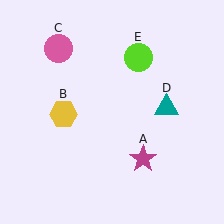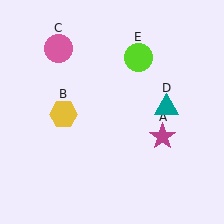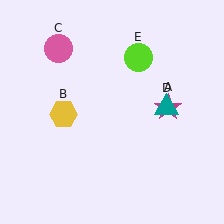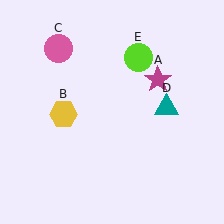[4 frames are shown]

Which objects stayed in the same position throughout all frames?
Yellow hexagon (object B) and pink circle (object C) and teal triangle (object D) and lime circle (object E) remained stationary.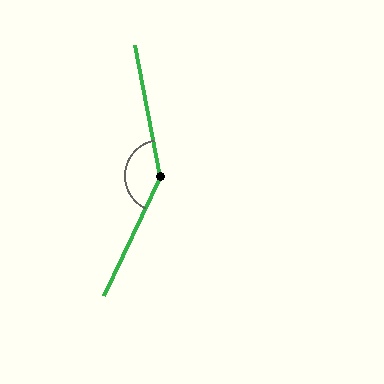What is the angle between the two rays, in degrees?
Approximately 144 degrees.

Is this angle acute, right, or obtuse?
It is obtuse.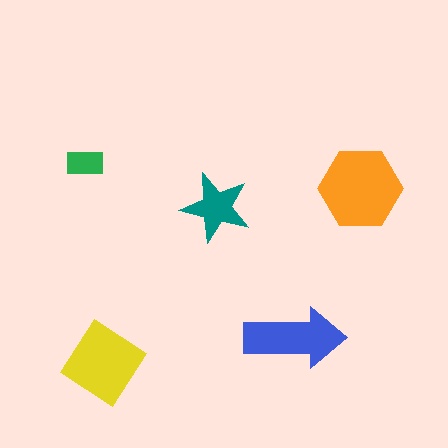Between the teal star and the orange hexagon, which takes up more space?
The orange hexagon.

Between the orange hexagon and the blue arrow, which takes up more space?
The orange hexagon.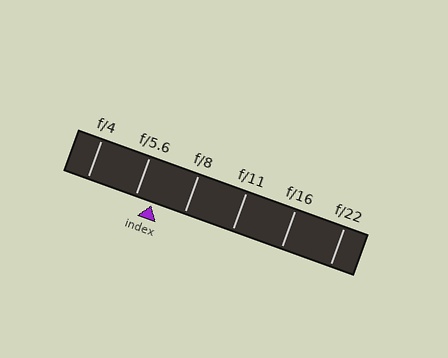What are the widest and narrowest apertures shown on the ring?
The widest aperture shown is f/4 and the narrowest is f/22.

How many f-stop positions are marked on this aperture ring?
There are 6 f-stop positions marked.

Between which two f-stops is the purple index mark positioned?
The index mark is between f/5.6 and f/8.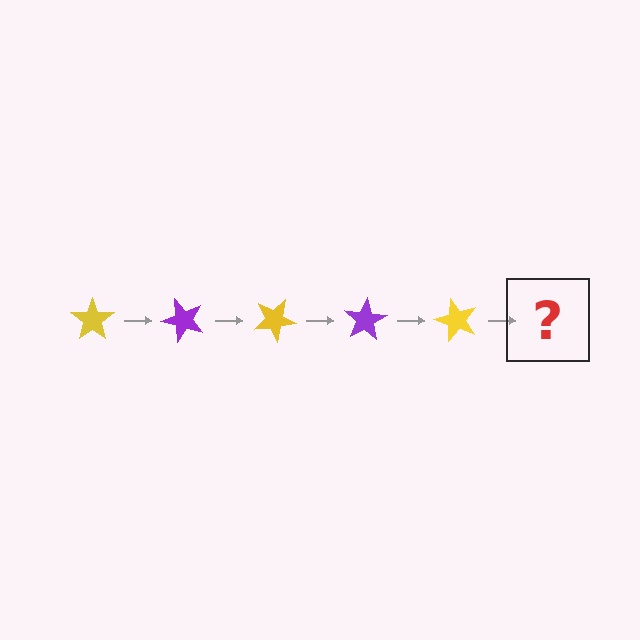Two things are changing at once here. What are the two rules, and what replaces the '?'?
The two rules are that it rotates 50 degrees each step and the color cycles through yellow and purple. The '?' should be a purple star, rotated 250 degrees from the start.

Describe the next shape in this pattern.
It should be a purple star, rotated 250 degrees from the start.